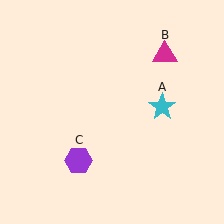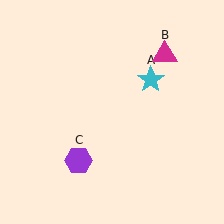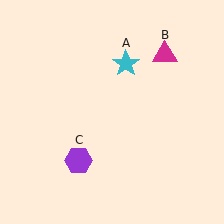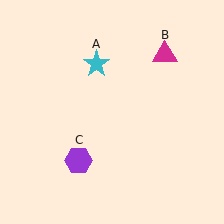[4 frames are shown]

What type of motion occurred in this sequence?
The cyan star (object A) rotated counterclockwise around the center of the scene.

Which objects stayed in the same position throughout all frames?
Magenta triangle (object B) and purple hexagon (object C) remained stationary.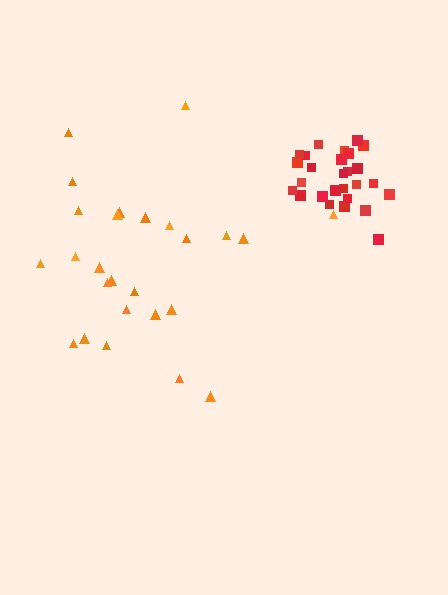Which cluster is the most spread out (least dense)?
Orange.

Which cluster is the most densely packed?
Red.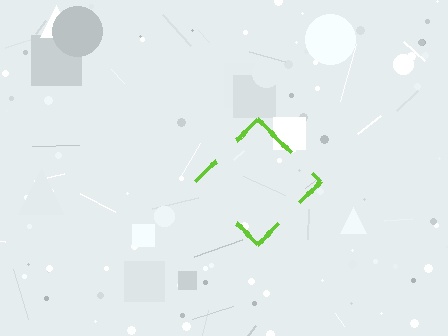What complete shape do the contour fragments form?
The contour fragments form a diamond.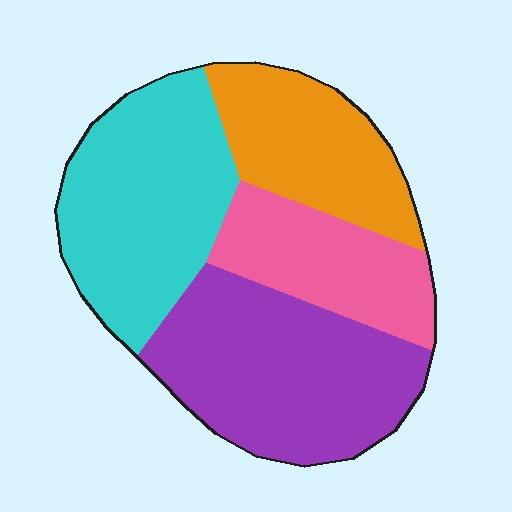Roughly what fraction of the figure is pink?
Pink takes up about one sixth (1/6) of the figure.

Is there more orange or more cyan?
Cyan.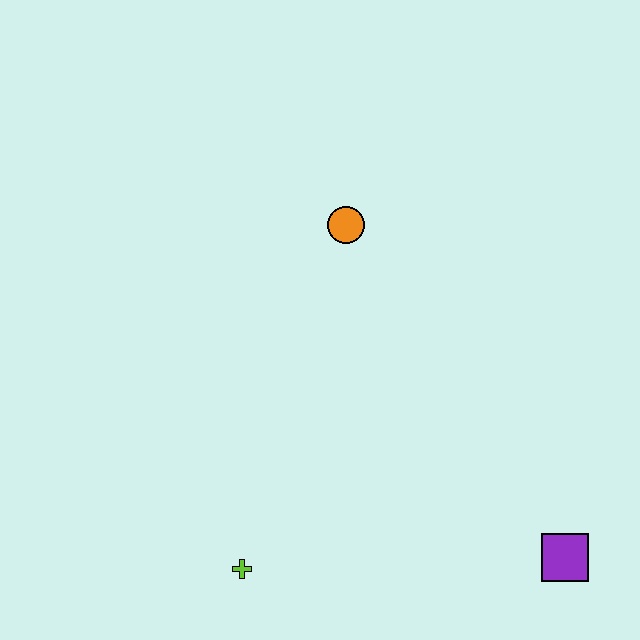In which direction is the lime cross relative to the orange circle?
The lime cross is below the orange circle.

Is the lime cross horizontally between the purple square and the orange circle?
No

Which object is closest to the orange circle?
The lime cross is closest to the orange circle.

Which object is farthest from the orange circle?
The purple square is farthest from the orange circle.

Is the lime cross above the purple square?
No